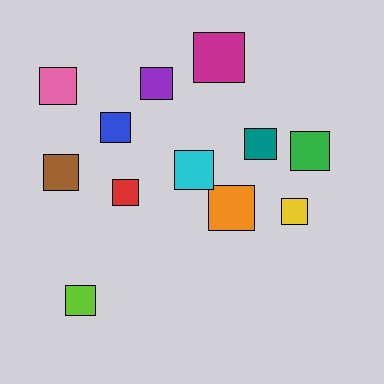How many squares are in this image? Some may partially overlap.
There are 12 squares.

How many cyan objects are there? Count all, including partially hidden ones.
There is 1 cyan object.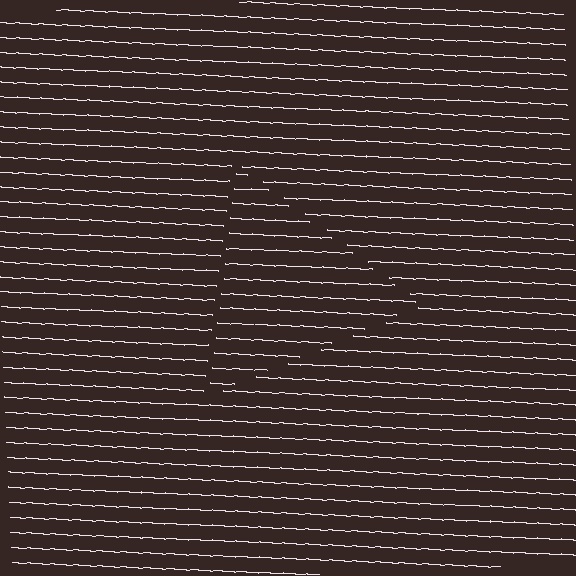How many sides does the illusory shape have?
3 sides — the line-ends trace a triangle.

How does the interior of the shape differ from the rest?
The interior of the shape contains the same grating, shifted by half a period — the contour is defined by the phase discontinuity where line-ends from the inner and outer gratings abut.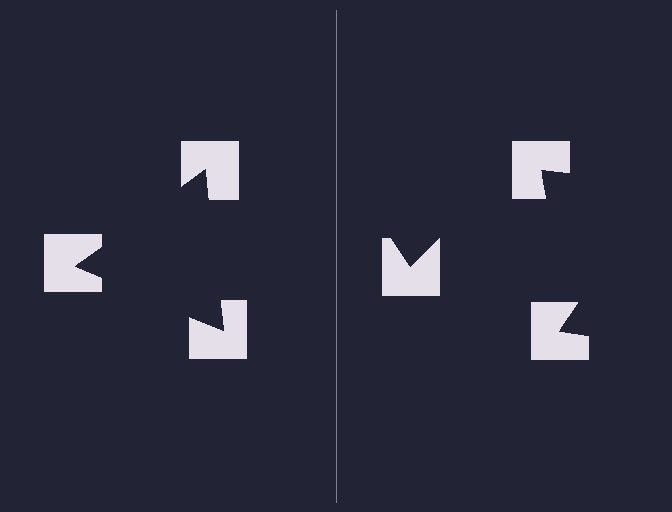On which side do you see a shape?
An illusory triangle appears on the left side. On the right side the wedge cuts are rotated, so no coherent shape forms.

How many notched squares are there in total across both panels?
6 — 3 on each side.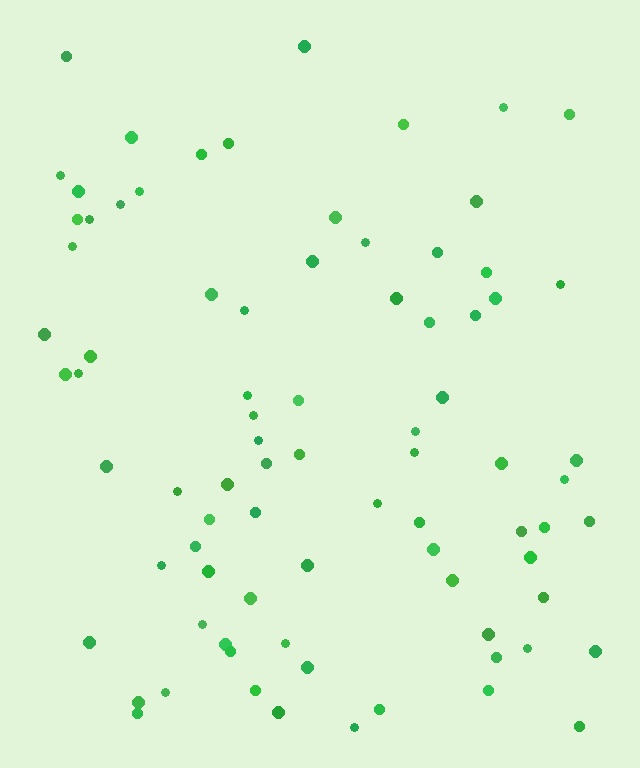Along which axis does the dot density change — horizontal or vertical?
Vertical.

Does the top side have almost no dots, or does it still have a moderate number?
Still a moderate number, just noticeably fewer than the bottom.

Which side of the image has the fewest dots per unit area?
The top.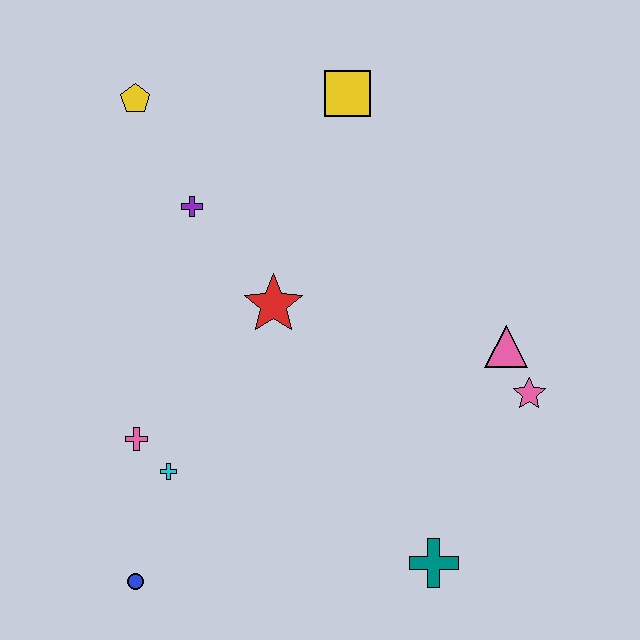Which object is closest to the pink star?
The pink triangle is closest to the pink star.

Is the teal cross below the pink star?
Yes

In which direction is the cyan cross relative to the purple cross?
The cyan cross is below the purple cross.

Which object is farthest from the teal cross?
The yellow pentagon is farthest from the teal cross.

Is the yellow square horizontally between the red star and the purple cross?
No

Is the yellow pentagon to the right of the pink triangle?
No